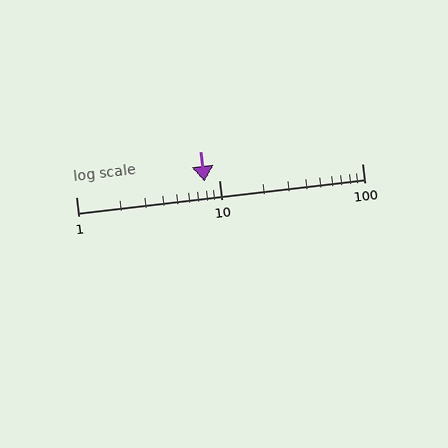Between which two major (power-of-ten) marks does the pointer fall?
The pointer is between 1 and 10.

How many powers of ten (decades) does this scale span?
The scale spans 2 decades, from 1 to 100.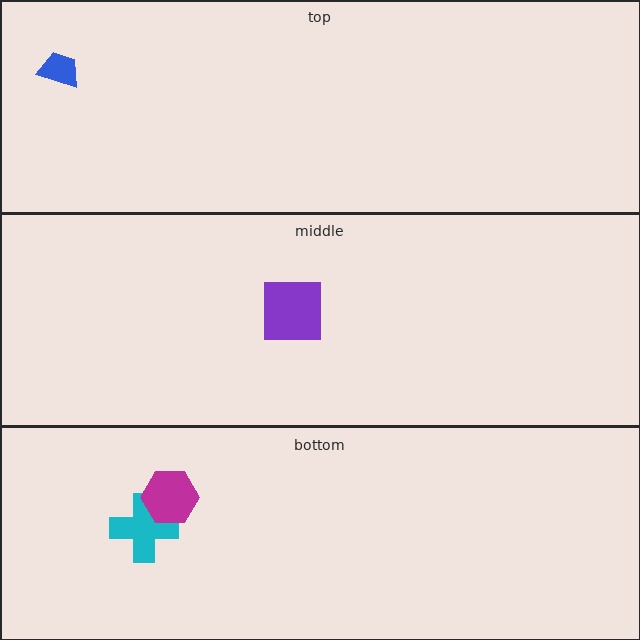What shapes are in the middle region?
The purple square.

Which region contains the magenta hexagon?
The bottom region.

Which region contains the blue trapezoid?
The top region.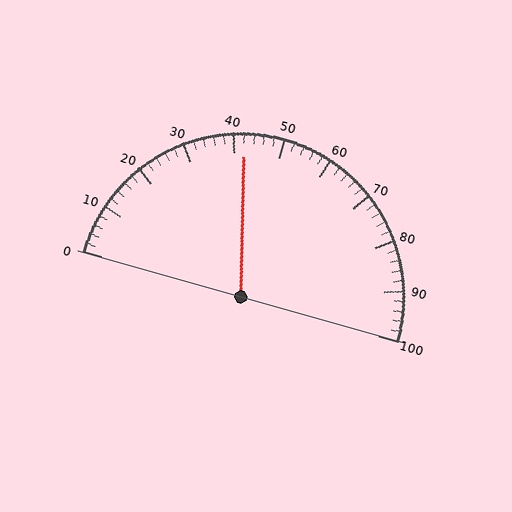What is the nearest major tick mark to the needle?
The nearest major tick mark is 40.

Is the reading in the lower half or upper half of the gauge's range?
The reading is in the lower half of the range (0 to 100).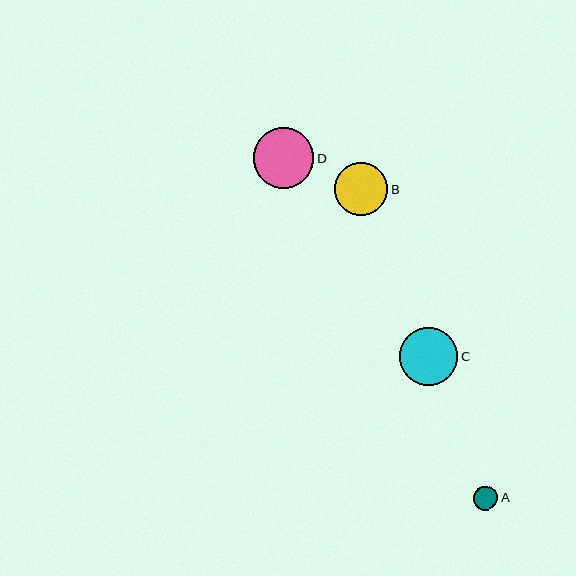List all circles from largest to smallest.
From largest to smallest: D, C, B, A.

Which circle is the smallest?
Circle A is the smallest with a size of approximately 24 pixels.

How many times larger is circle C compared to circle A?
Circle C is approximately 2.4 times the size of circle A.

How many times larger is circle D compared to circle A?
Circle D is approximately 2.5 times the size of circle A.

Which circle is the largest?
Circle D is the largest with a size of approximately 60 pixels.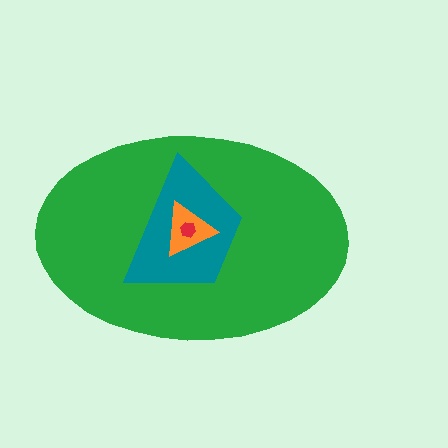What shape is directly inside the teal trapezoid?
The orange triangle.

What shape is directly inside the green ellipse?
The teal trapezoid.